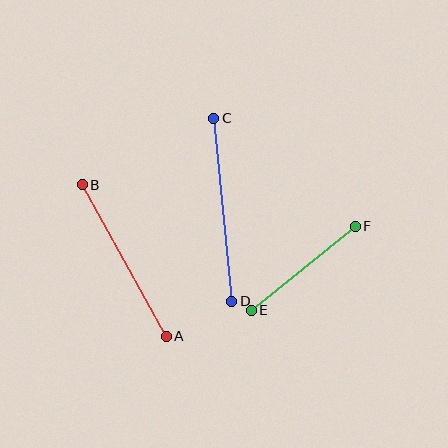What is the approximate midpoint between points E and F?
The midpoint is at approximately (303, 268) pixels.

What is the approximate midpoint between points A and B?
The midpoint is at approximately (124, 261) pixels.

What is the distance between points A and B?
The distance is approximately 173 pixels.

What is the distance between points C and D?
The distance is approximately 184 pixels.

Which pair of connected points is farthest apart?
Points C and D are farthest apart.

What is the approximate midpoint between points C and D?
The midpoint is at approximately (223, 210) pixels.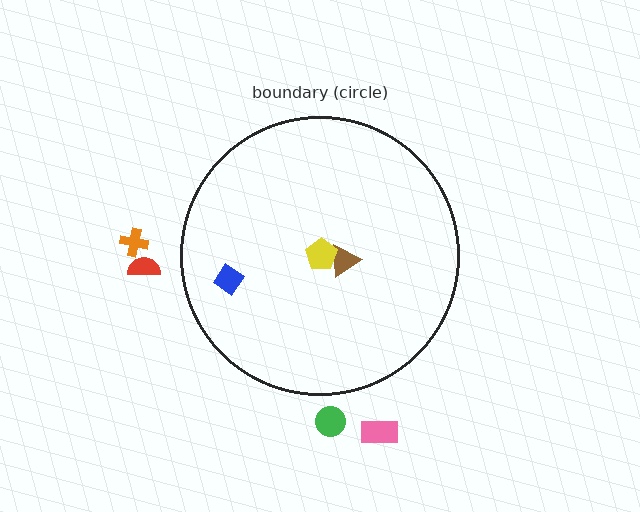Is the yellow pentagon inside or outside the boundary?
Inside.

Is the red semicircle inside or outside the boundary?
Outside.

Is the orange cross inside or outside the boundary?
Outside.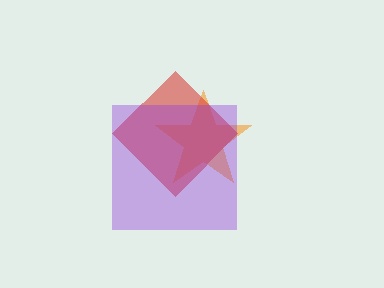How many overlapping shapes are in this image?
There are 3 overlapping shapes in the image.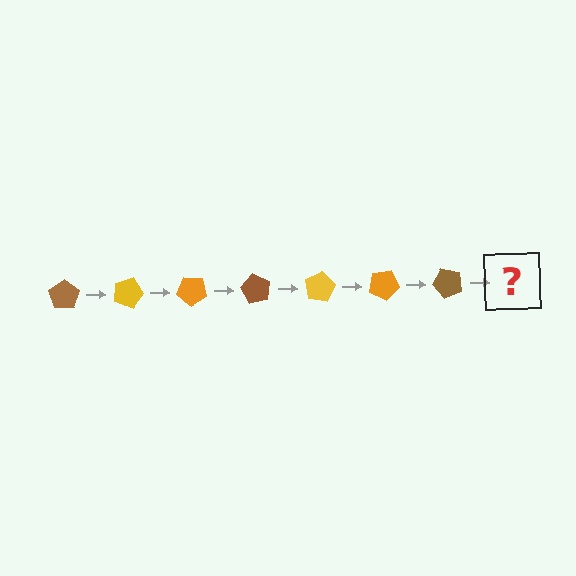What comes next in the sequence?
The next element should be a yellow pentagon, rotated 140 degrees from the start.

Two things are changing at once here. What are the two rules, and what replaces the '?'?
The two rules are that it rotates 20 degrees each step and the color cycles through brown, yellow, and orange. The '?' should be a yellow pentagon, rotated 140 degrees from the start.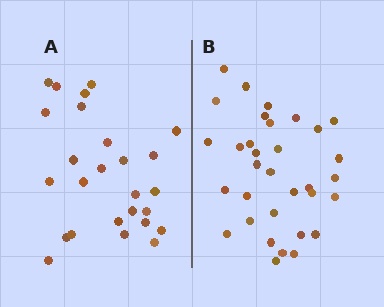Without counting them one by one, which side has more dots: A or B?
Region B (the right region) has more dots.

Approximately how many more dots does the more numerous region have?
Region B has roughly 8 or so more dots than region A.